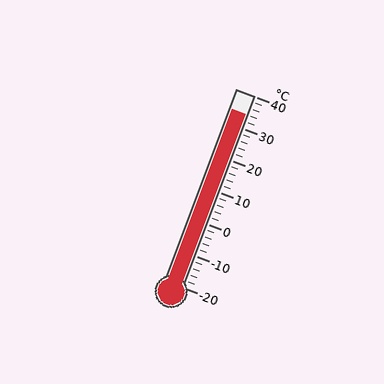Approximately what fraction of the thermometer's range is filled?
The thermometer is filled to approximately 90% of its range.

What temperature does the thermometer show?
The thermometer shows approximately 34°C.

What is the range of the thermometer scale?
The thermometer scale ranges from -20°C to 40°C.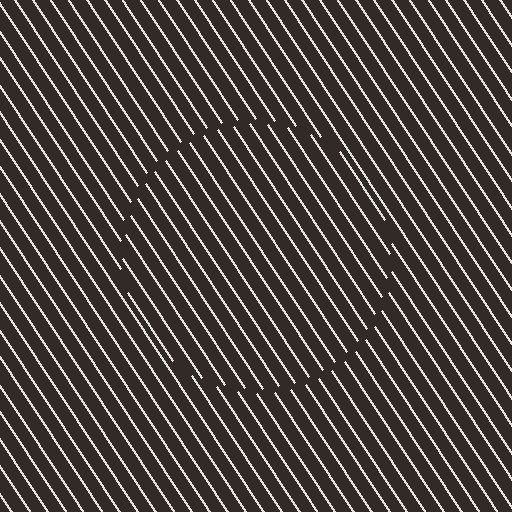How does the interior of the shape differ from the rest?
The interior of the shape contains the same grating, shifted by half a period — the contour is defined by the phase discontinuity where line-ends from the inner and outer gratings abut.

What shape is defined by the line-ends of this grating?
An illusory circle. The interior of the shape contains the same grating, shifted by half a period — the contour is defined by the phase discontinuity where line-ends from the inner and outer gratings abut.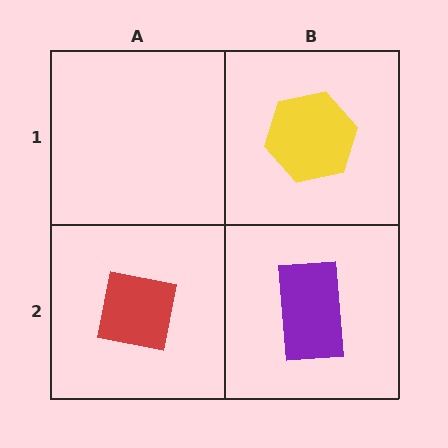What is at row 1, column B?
A yellow hexagon.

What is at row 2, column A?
A red square.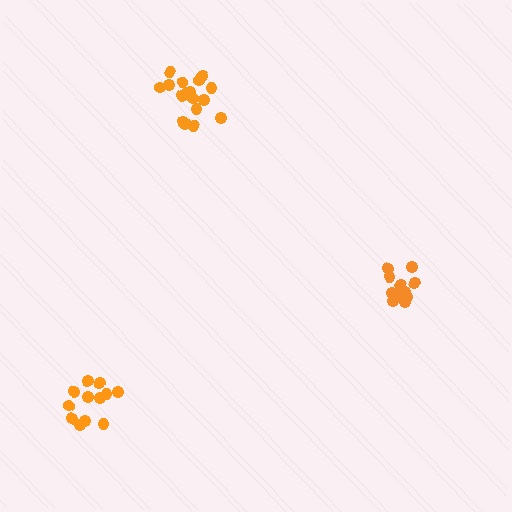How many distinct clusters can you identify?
There are 3 distinct clusters.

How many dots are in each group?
Group 1: 12 dots, Group 2: 12 dots, Group 3: 17 dots (41 total).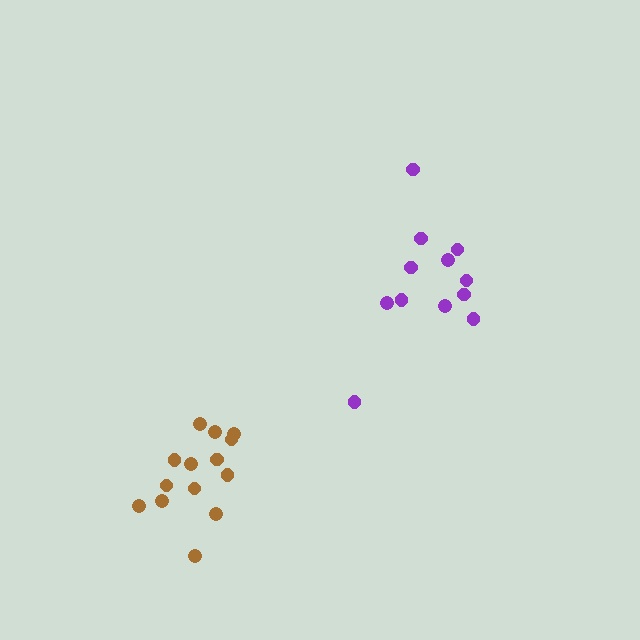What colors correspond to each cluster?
The clusters are colored: brown, purple.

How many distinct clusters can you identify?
There are 2 distinct clusters.